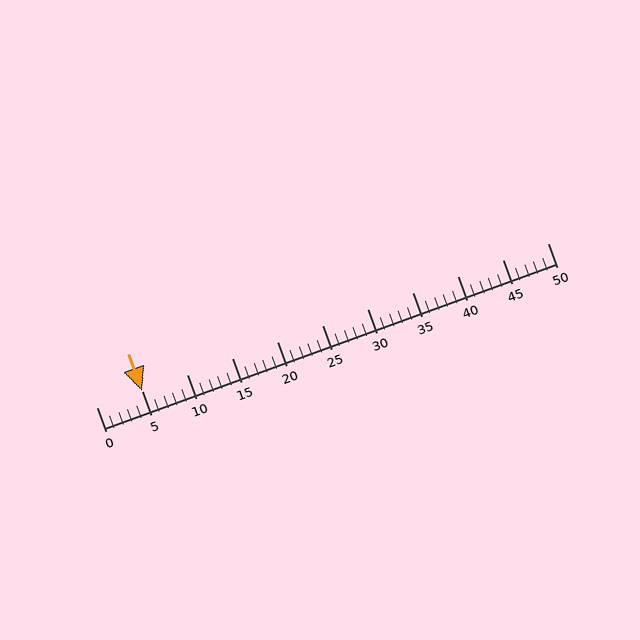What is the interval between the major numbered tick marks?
The major tick marks are spaced 5 units apart.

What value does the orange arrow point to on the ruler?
The orange arrow points to approximately 5.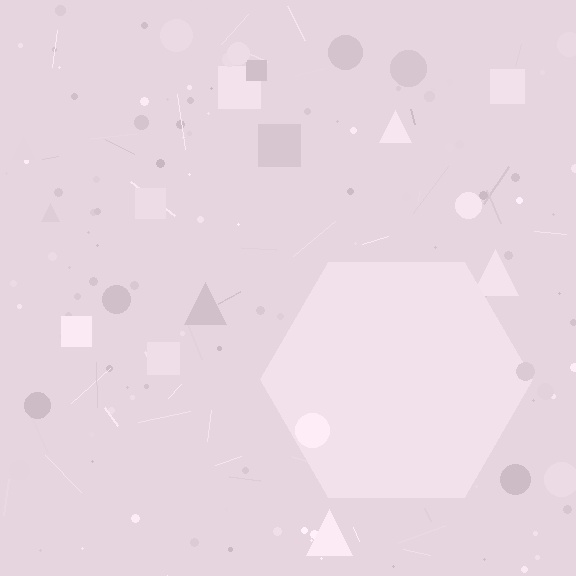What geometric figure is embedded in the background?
A hexagon is embedded in the background.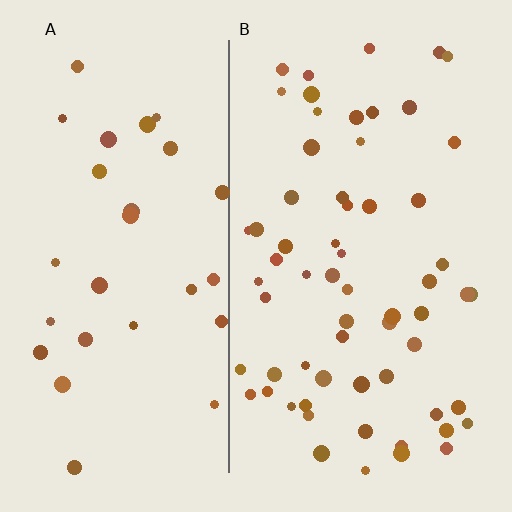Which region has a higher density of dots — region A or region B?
B (the right).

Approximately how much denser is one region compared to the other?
Approximately 2.2× — region B over region A.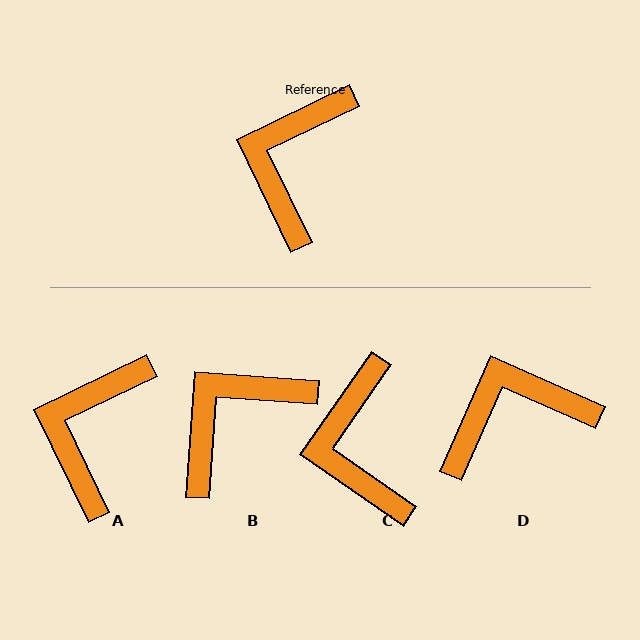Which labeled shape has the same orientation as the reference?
A.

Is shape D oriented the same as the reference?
No, it is off by about 49 degrees.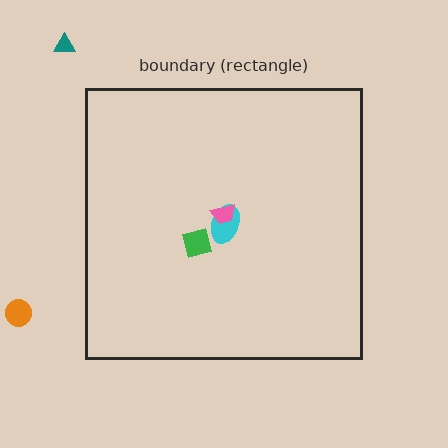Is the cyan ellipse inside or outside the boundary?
Inside.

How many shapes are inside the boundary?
3 inside, 2 outside.